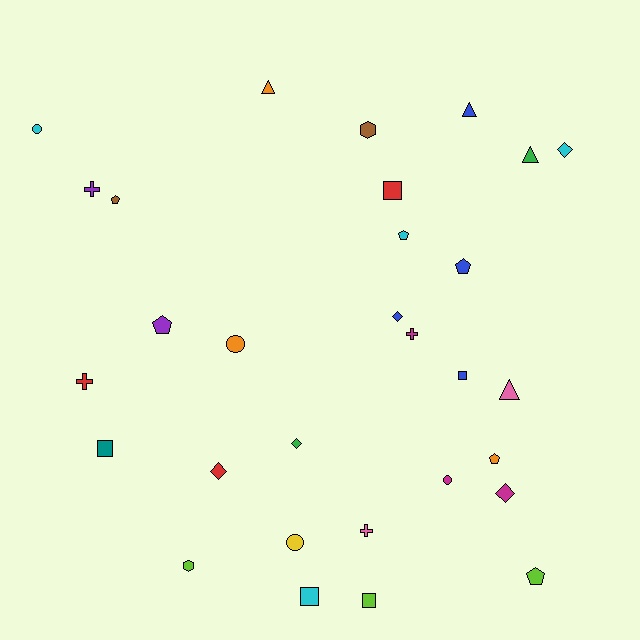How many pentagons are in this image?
There are 6 pentagons.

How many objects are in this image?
There are 30 objects.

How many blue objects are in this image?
There are 4 blue objects.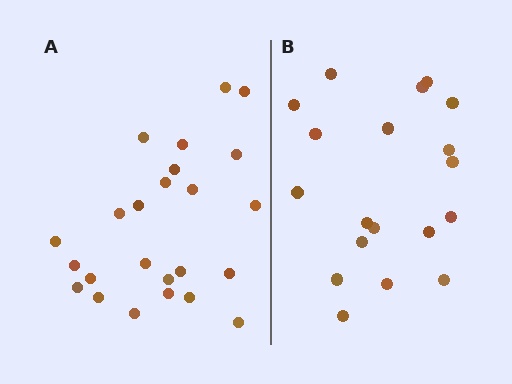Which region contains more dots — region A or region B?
Region A (the left region) has more dots.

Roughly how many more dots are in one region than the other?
Region A has about 5 more dots than region B.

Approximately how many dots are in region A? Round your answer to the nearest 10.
About 20 dots. (The exact count is 24, which rounds to 20.)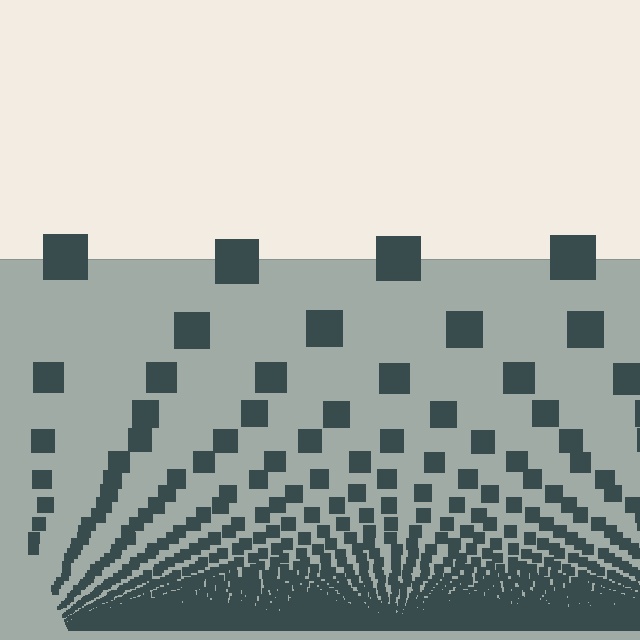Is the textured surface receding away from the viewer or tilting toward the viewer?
The surface appears to tilt toward the viewer. Texture elements get larger and sparser toward the top.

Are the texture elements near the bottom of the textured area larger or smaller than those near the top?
Smaller. The gradient is inverted — elements near the bottom are smaller and denser.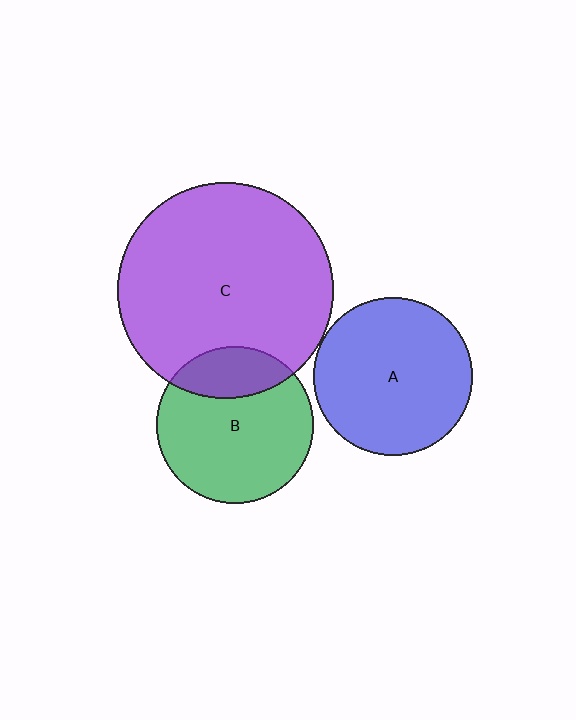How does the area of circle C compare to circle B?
Approximately 1.9 times.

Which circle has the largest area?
Circle C (purple).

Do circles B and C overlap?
Yes.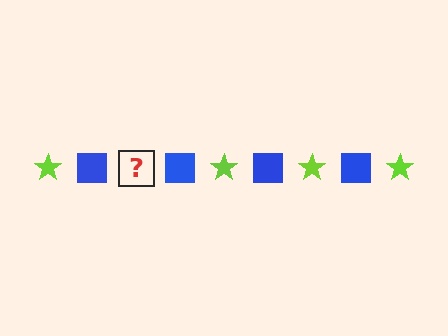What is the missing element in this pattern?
The missing element is a lime star.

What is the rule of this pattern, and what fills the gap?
The rule is that the pattern alternates between lime star and blue square. The gap should be filled with a lime star.